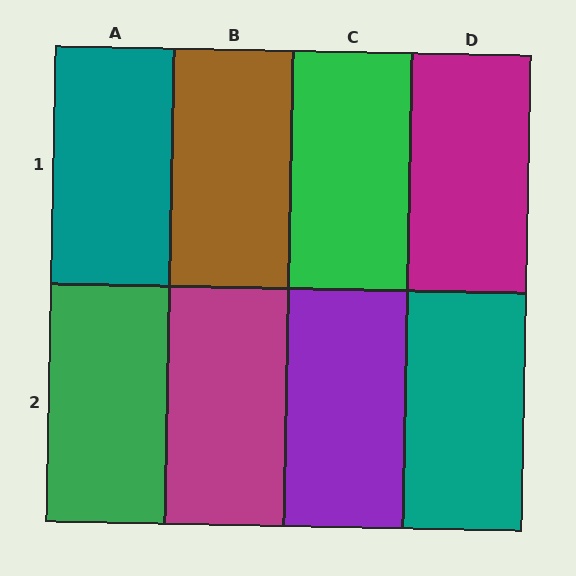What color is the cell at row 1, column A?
Teal.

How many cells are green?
2 cells are green.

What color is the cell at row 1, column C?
Green.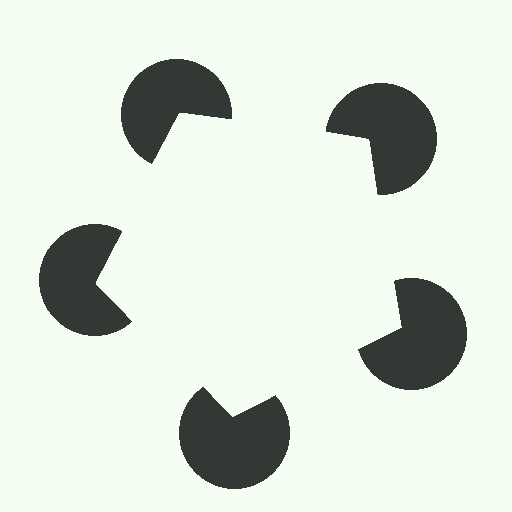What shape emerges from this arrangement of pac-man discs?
An illusory pentagon — its edges are inferred from the aligned wedge cuts in the pac-man discs, not physically drawn.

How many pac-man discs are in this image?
There are 5 — one at each vertex of the illusory pentagon.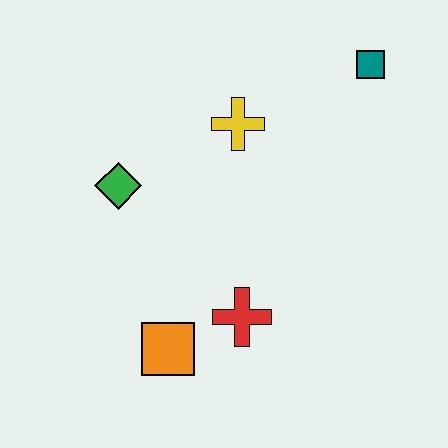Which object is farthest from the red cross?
The teal square is farthest from the red cross.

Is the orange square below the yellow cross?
Yes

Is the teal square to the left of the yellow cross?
No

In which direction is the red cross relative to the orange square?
The red cross is to the right of the orange square.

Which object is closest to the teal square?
The yellow cross is closest to the teal square.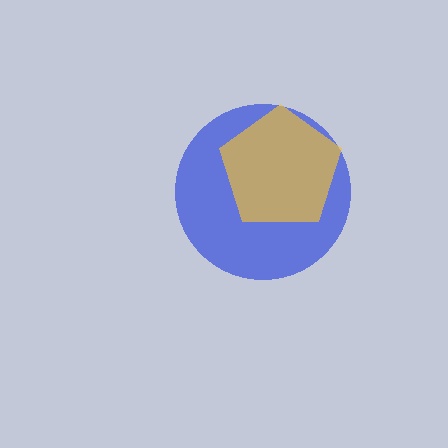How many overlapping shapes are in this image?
There are 2 overlapping shapes in the image.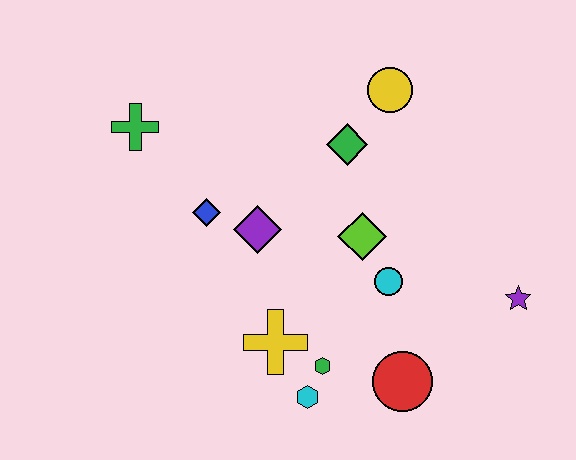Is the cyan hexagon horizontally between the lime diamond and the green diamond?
No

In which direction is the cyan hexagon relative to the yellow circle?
The cyan hexagon is below the yellow circle.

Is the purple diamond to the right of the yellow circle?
No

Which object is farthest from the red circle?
The green cross is farthest from the red circle.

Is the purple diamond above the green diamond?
No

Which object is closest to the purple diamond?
The blue diamond is closest to the purple diamond.